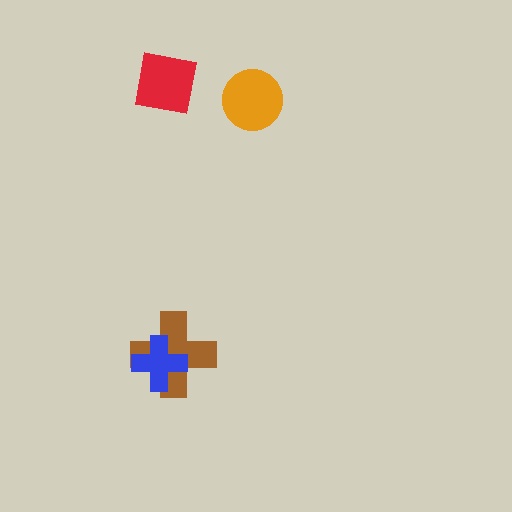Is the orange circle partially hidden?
No, no other shape covers it.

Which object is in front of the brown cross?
The blue cross is in front of the brown cross.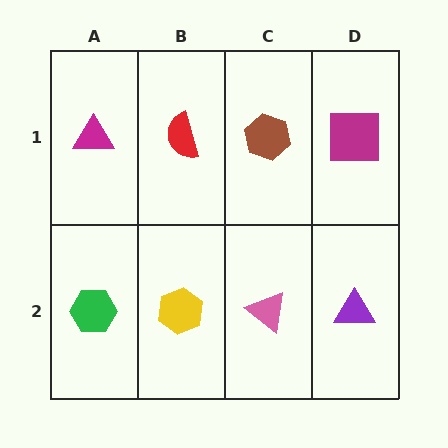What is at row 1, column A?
A magenta triangle.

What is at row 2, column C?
A pink triangle.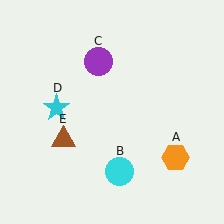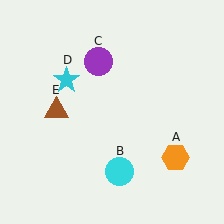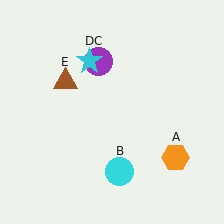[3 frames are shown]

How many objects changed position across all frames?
2 objects changed position: cyan star (object D), brown triangle (object E).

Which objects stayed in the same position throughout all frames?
Orange hexagon (object A) and cyan circle (object B) and purple circle (object C) remained stationary.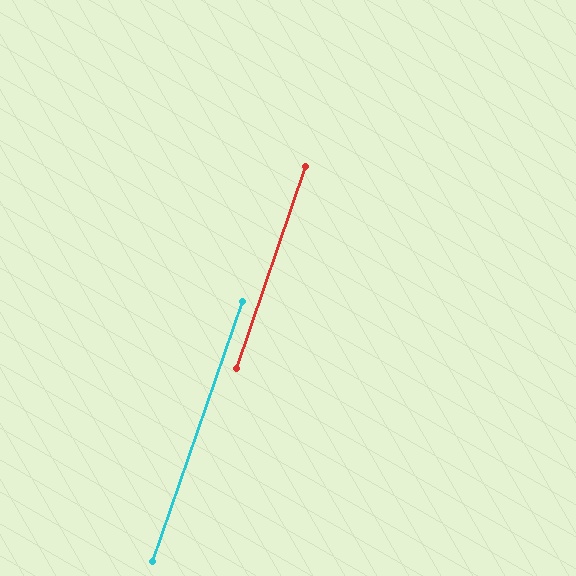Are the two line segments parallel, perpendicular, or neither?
Parallel — their directions differ by only 0.4°.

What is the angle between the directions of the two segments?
Approximately 0 degrees.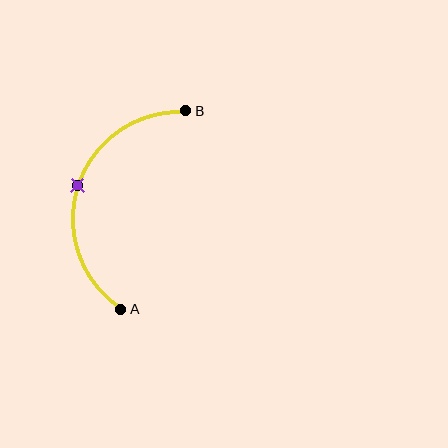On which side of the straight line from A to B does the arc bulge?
The arc bulges to the left of the straight line connecting A and B.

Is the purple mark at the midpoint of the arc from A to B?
Yes. The purple mark lies on the arc at equal arc-length from both A and B — it is the arc midpoint.